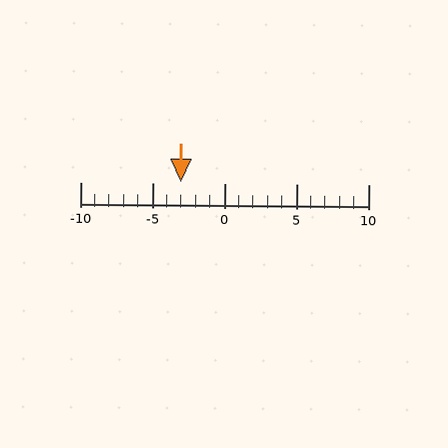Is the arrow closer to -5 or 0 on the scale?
The arrow is closer to -5.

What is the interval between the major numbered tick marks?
The major tick marks are spaced 5 units apart.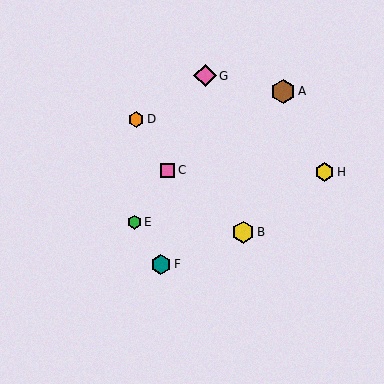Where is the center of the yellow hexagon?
The center of the yellow hexagon is at (324, 172).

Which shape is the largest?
The brown hexagon (labeled A) is the largest.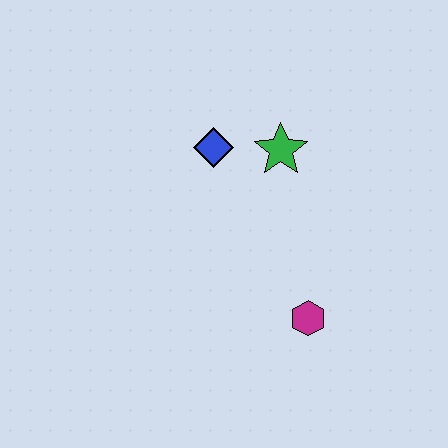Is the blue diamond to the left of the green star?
Yes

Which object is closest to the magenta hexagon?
The green star is closest to the magenta hexagon.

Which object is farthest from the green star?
The magenta hexagon is farthest from the green star.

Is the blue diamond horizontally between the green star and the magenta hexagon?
No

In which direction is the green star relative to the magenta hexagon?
The green star is above the magenta hexagon.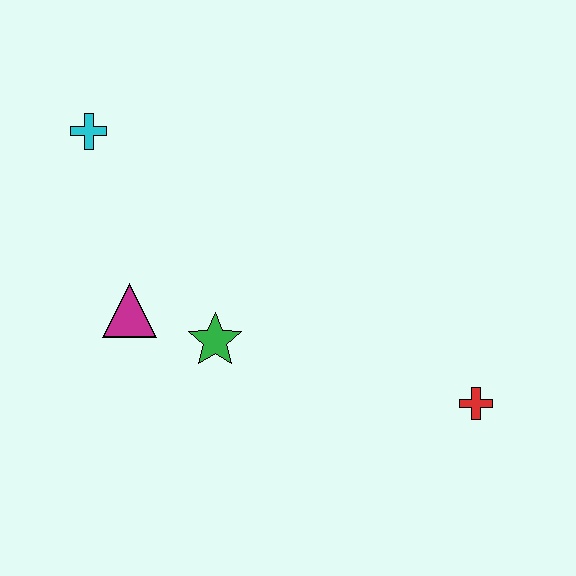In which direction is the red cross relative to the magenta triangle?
The red cross is to the right of the magenta triangle.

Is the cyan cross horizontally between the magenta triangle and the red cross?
No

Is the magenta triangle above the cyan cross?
No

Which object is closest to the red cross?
The green star is closest to the red cross.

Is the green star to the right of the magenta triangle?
Yes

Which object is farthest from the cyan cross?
The red cross is farthest from the cyan cross.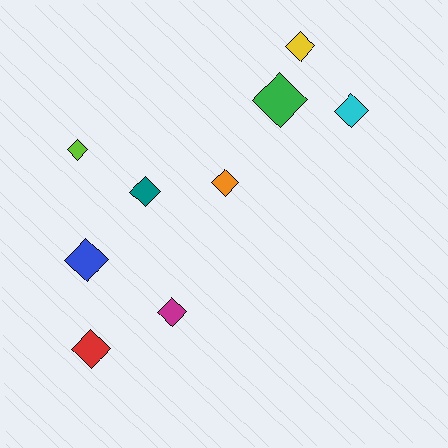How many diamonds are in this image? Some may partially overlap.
There are 9 diamonds.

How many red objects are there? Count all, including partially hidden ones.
There is 1 red object.